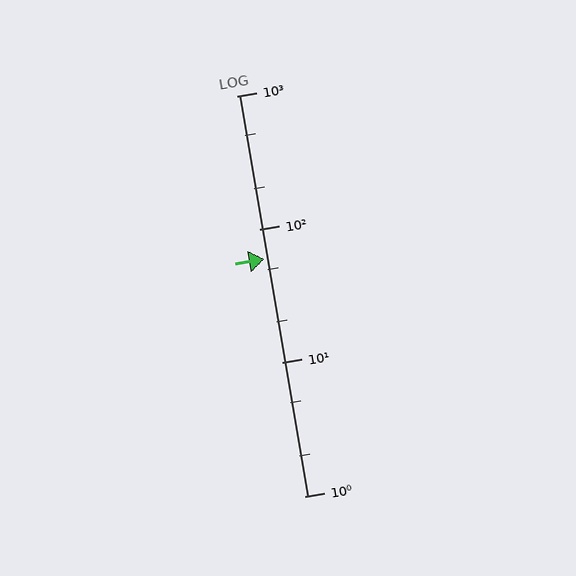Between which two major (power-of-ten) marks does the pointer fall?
The pointer is between 10 and 100.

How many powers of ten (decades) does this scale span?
The scale spans 3 decades, from 1 to 1000.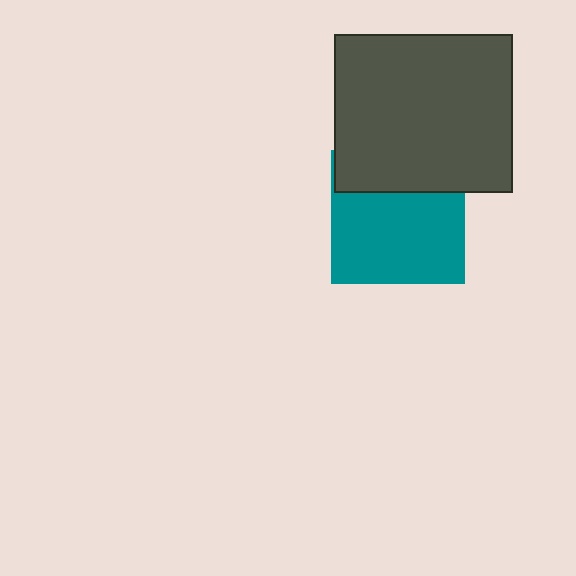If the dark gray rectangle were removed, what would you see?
You would see the complete teal square.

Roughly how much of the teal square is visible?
Most of it is visible (roughly 68%).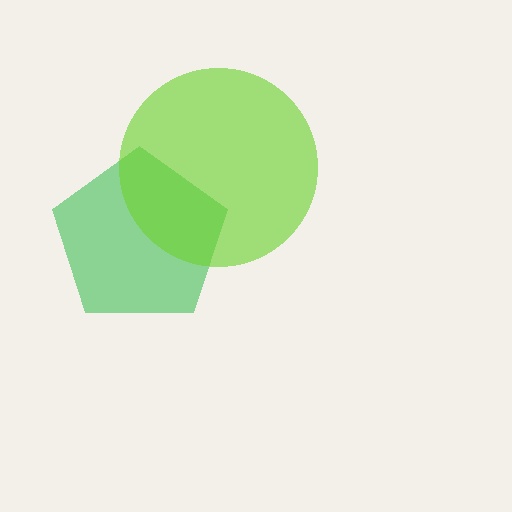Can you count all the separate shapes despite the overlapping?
Yes, there are 2 separate shapes.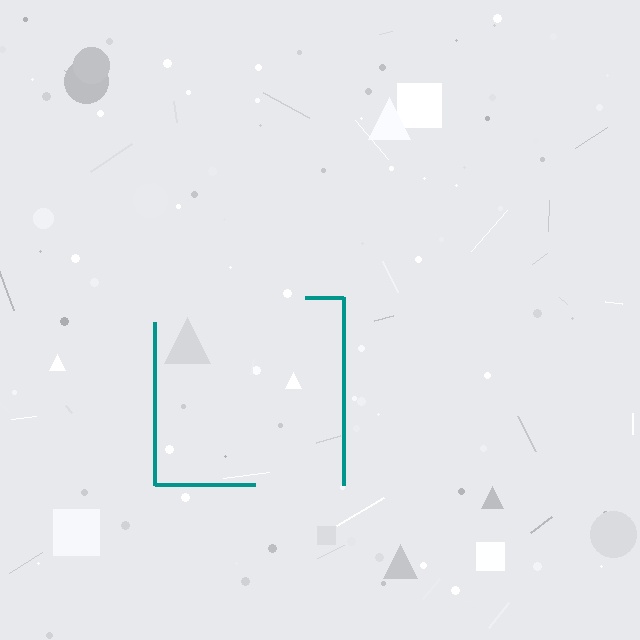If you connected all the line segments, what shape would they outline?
They would outline a square.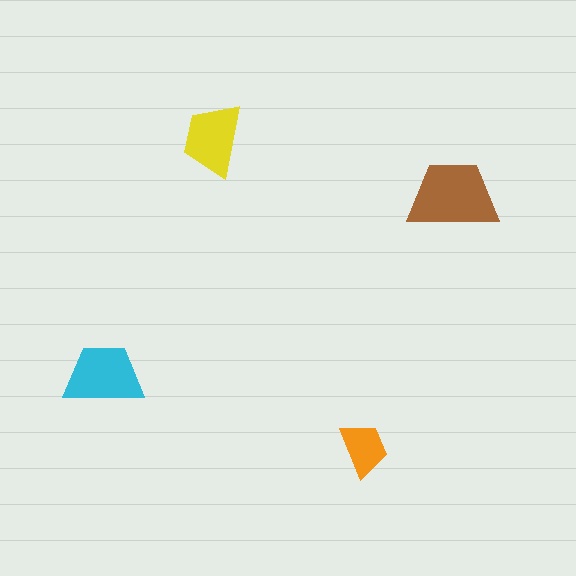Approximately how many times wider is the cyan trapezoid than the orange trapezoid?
About 1.5 times wider.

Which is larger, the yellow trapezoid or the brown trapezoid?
The brown one.